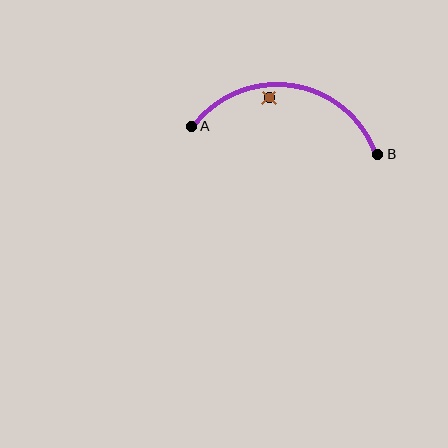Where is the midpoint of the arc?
The arc midpoint is the point on the curve farthest from the straight line joining A and B. It sits above that line.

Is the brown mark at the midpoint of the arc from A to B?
No — the brown mark does not lie on the arc at all. It sits slightly inside the curve.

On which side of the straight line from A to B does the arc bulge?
The arc bulges above the straight line connecting A and B.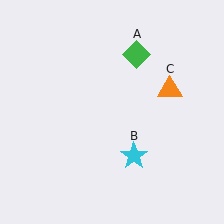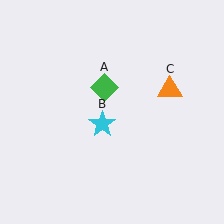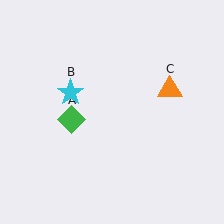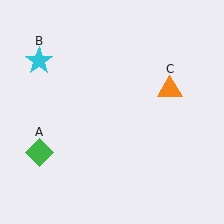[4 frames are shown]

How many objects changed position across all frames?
2 objects changed position: green diamond (object A), cyan star (object B).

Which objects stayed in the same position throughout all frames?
Orange triangle (object C) remained stationary.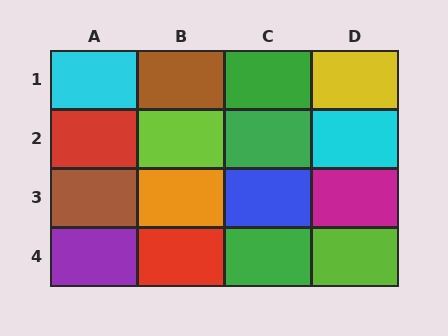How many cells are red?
2 cells are red.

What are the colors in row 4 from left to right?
Purple, red, green, lime.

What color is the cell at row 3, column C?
Blue.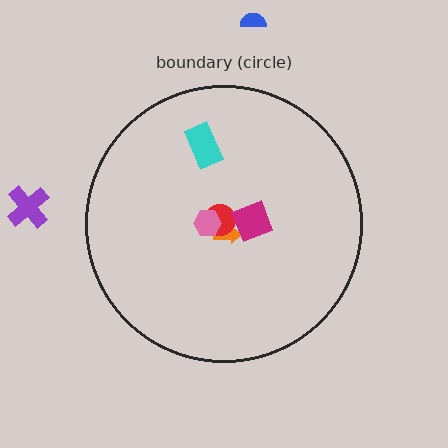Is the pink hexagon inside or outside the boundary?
Inside.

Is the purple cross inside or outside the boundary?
Outside.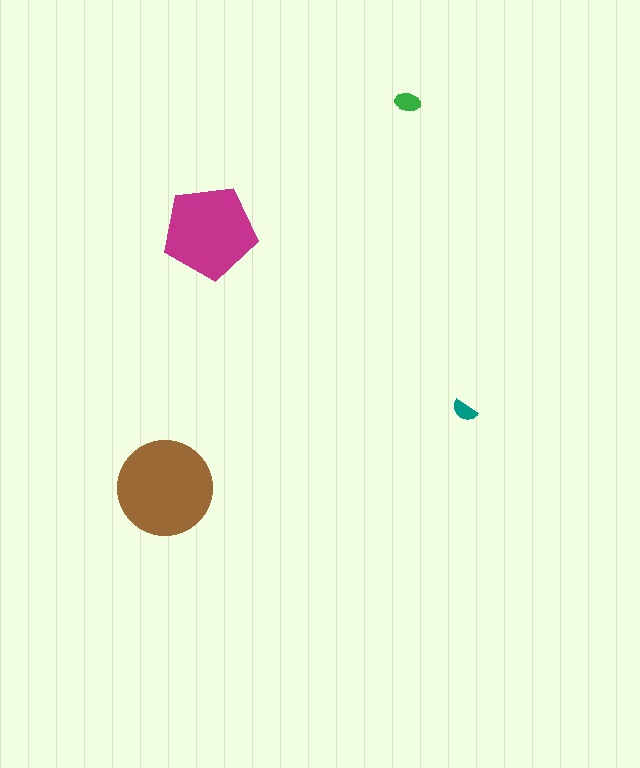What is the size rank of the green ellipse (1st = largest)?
3rd.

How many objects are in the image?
There are 4 objects in the image.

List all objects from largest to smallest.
The brown circle, the magenta pentagon, the green ellipse, the teal semicircle.